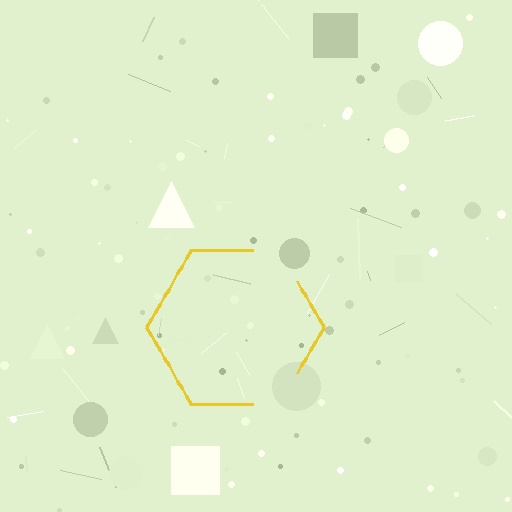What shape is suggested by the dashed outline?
The dashed outline suggests a hexagon.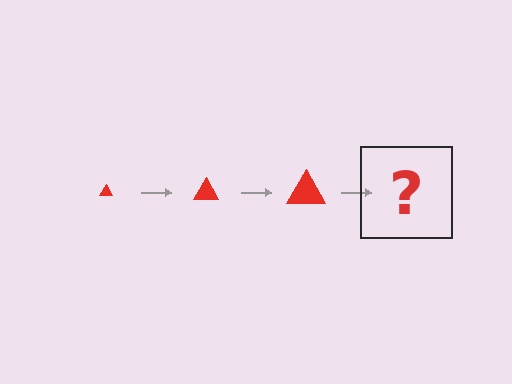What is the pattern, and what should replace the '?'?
The pattern is that the triangle gets progressively larger each step. The '?' should be a red triangle, larger than the previous one.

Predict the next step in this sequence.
The next step is a red triangle, larger than the previous one.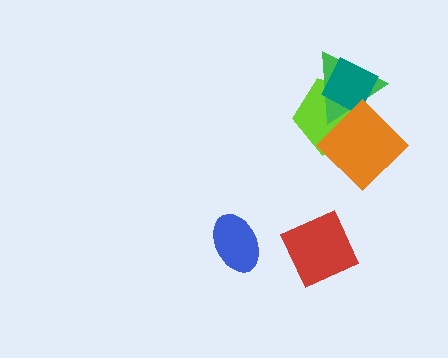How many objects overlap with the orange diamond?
3 objects overlap with the orange diamond.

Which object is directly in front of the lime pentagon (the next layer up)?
The green triangle is directly in front of the lime pentagon.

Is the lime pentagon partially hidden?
Yes, it is partially covered by another shape.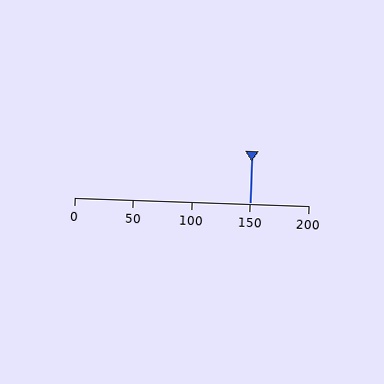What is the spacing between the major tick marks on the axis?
The major ticks are spaced 50 apart.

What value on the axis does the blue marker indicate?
The marker indicates approximately 150.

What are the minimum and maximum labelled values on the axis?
The axis runs from 0 to 200.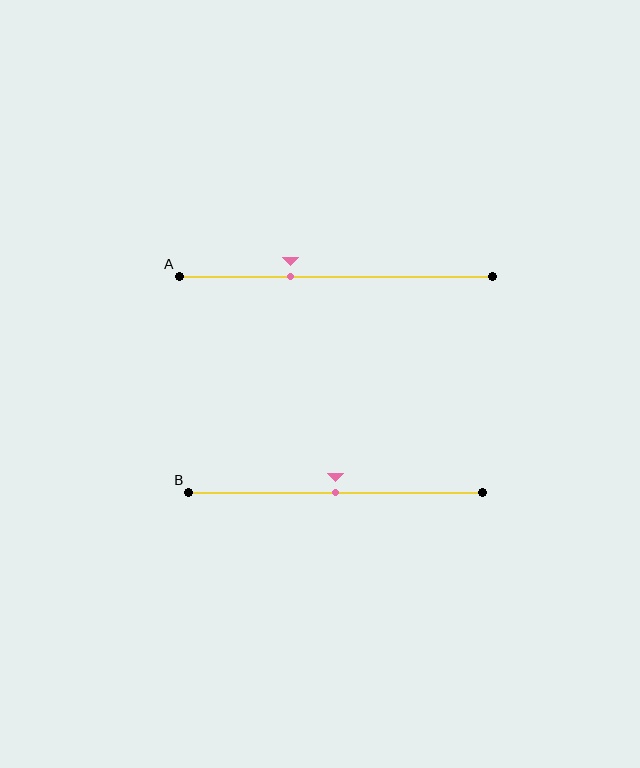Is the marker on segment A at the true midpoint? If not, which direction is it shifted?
No, the marker on segment A is shifted to the left by about 14% of the segment length.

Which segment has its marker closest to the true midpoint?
Segment B has its marker closest to the true midpoint.